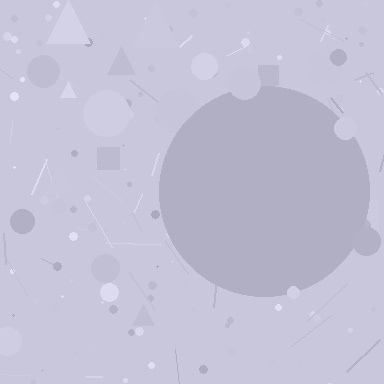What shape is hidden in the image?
A circle is hidden in the image.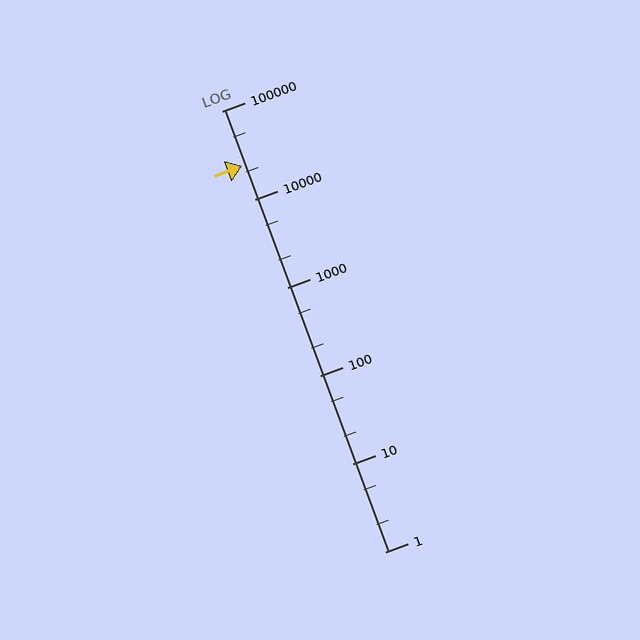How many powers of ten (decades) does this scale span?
The scale spans 5 decades, from 1 to 100000.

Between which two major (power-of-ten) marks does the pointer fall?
The pointer is between 10000 and 100000.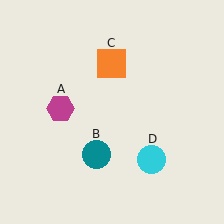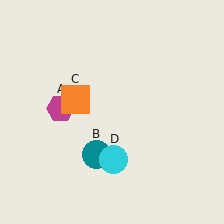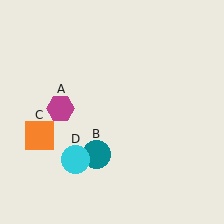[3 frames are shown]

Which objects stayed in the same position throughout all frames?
Magenta hexagon (object A) and teal circle (object B) remained stationary.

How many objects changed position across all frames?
2 objects changed position: orange square (object C), cyan circle (object D).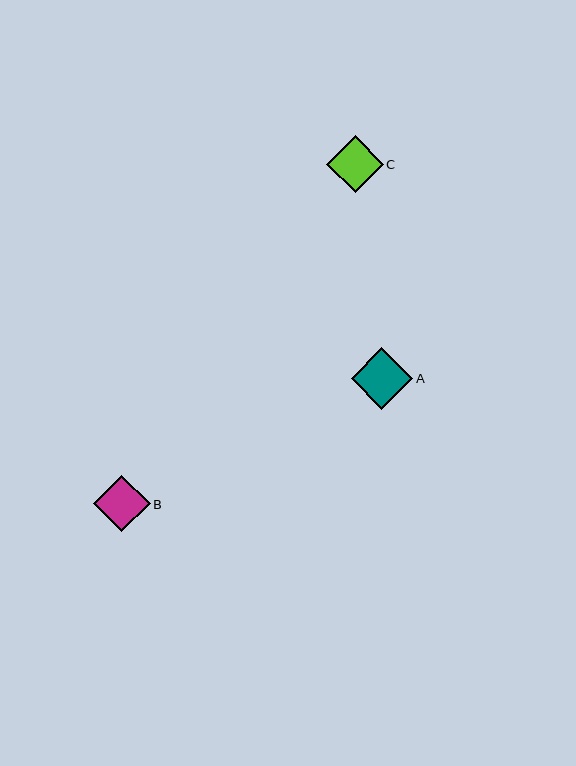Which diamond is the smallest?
Diamond C is the smallest with a size of approximately 56 pixels.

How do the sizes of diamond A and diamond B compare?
Diamond A and diamond B are approximately the same size.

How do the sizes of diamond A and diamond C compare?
Diamond A and diamond C are approximately the same size.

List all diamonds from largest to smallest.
From largest to smallest: A, B, C.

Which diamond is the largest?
Diamond A is the largest with a size of approximately 61 pixels.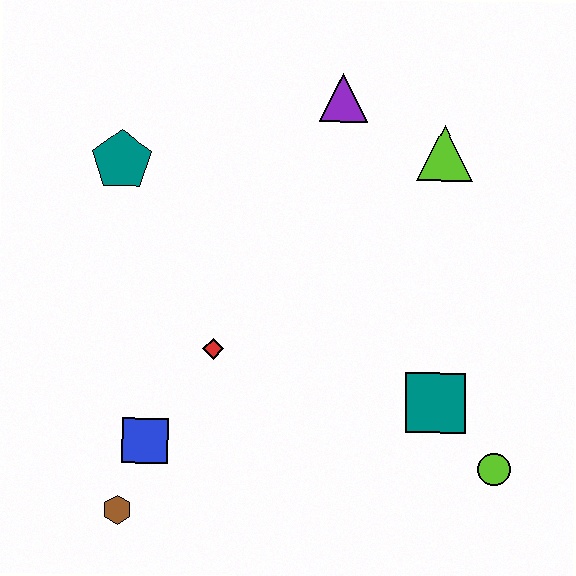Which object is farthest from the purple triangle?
The brown hexagon is farthest from the purple triangle.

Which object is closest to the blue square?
The brown hexagon is closest to the blue square.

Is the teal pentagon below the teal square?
No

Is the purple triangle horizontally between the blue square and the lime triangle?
Yes